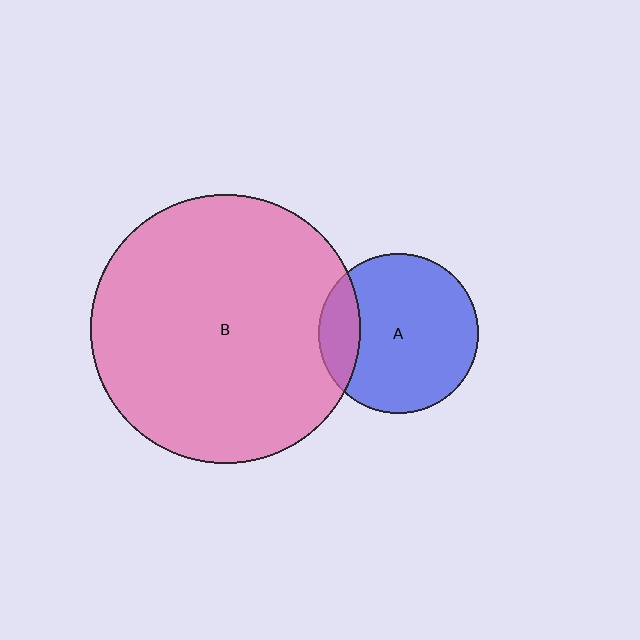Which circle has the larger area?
Circle B (pink).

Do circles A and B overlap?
Yes.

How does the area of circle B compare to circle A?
Approximately 2.8 times.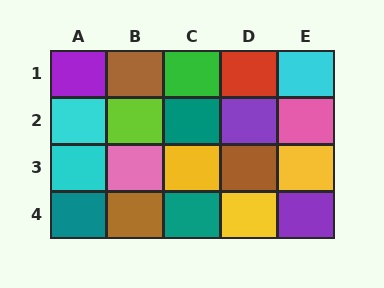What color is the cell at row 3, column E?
Yellow.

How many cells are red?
1 cell is red.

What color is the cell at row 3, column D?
Brown.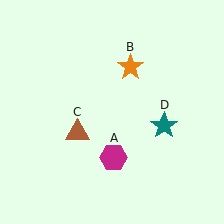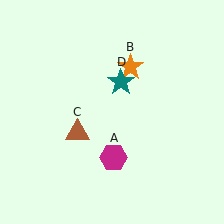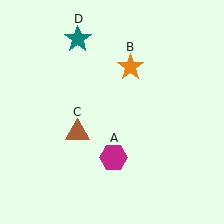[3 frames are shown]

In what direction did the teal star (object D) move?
The teal star (object D) moved up and to the left.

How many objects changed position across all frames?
1 object changed position: teal star (object D).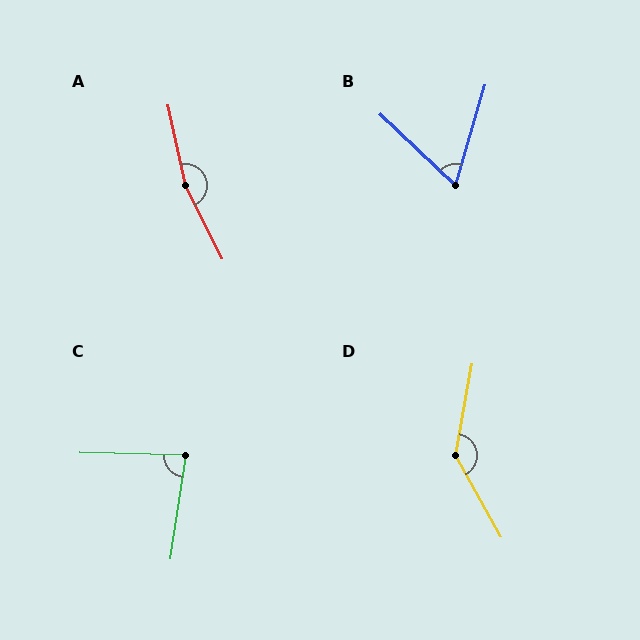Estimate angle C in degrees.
Approximately 83 degrees.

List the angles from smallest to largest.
B (63°), C (83°), D (141°), A (166°).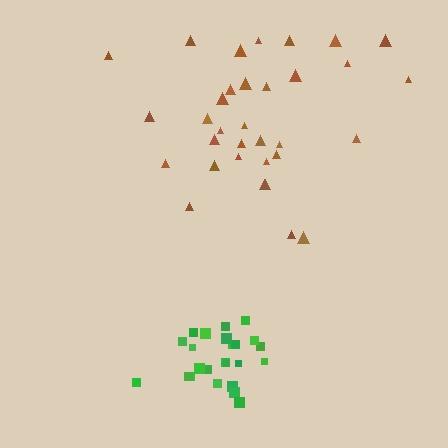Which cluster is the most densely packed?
Green.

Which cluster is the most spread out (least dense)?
Brown.